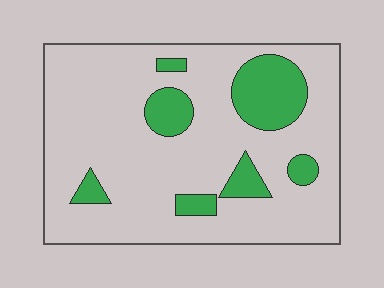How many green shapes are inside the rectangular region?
7.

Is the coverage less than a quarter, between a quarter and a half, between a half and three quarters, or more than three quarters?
Less than a quarter.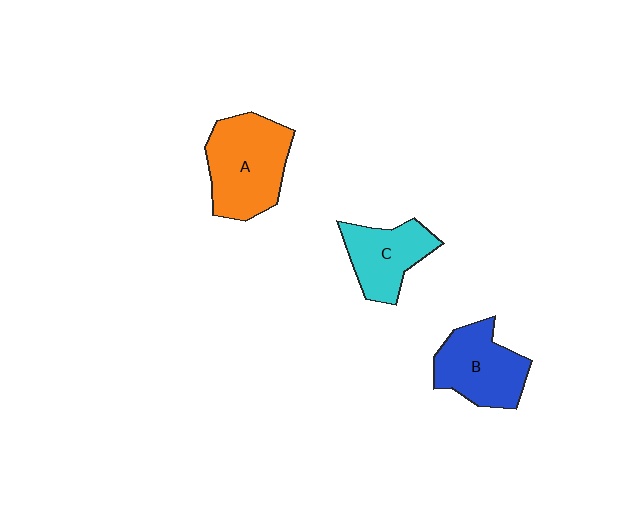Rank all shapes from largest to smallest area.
From largest to smallest: A (orange), B (blue), C (cyan).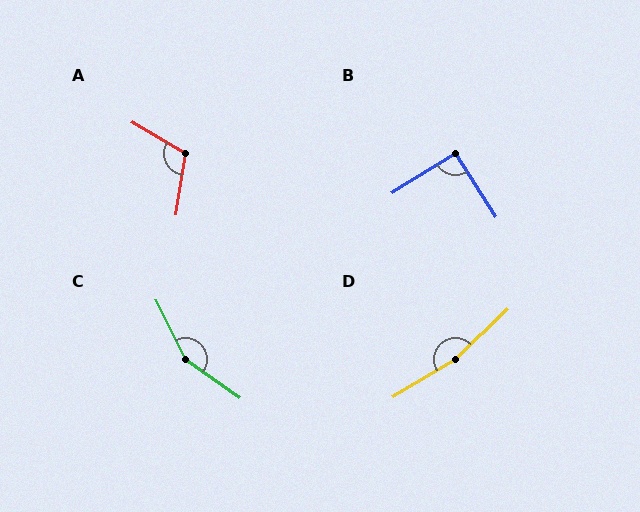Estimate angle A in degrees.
Approximately 112 degrees.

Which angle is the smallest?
B, at approximately 91 degrees.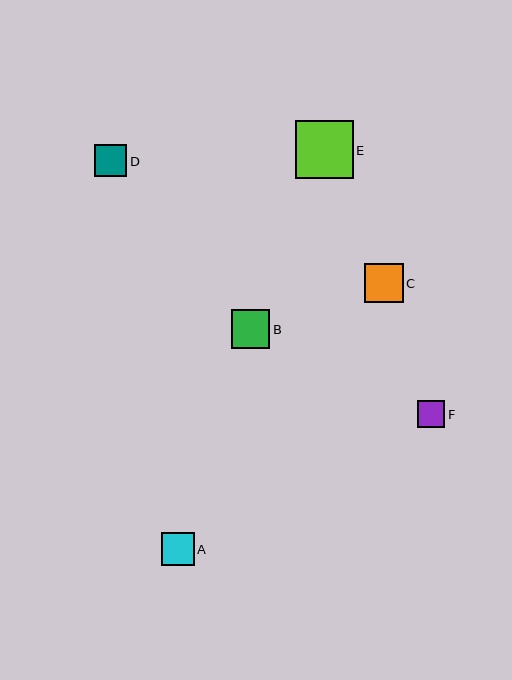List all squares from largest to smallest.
From largest to smallest: E, C, B, A, D, F.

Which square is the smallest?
Square F is the smallest with a size of approximately 27 pixels.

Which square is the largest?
Square E is the largest with a size of approximately 58 pixels.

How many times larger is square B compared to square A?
Square B is approximately 1.2 times the size of square A.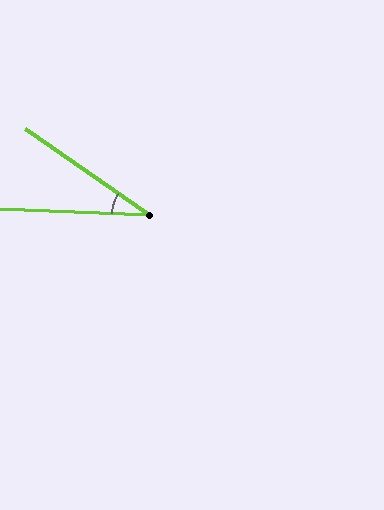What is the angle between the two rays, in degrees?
Approximately 33 degrees.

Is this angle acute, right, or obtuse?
It is acute.